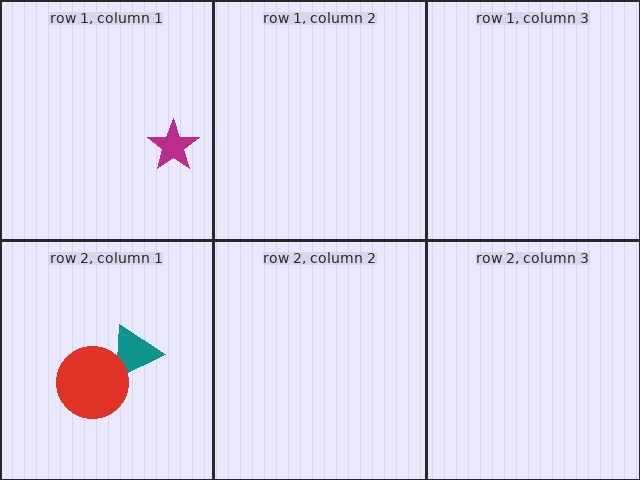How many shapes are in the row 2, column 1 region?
2.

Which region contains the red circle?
The row 2, column 1 region.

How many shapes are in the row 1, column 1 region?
1.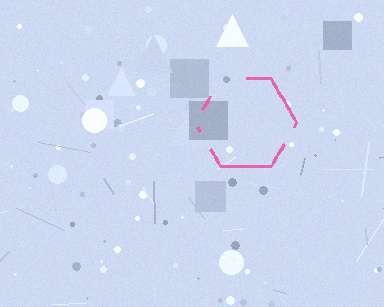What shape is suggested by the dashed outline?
The dashed outline suggests a hexagon.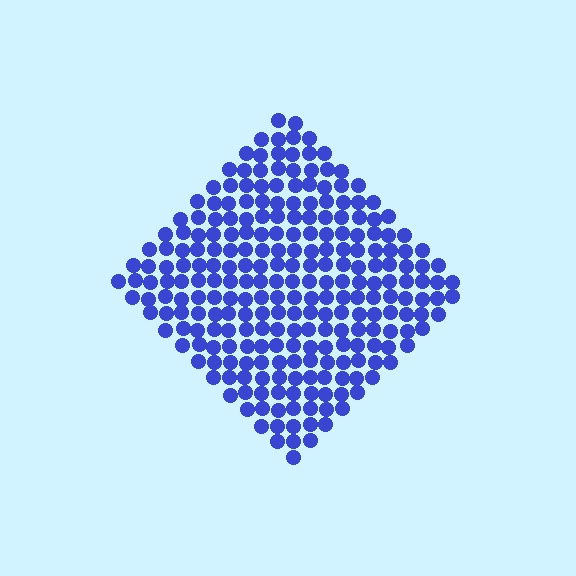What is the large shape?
The large shape is a diamond.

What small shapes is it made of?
It is made of small circles.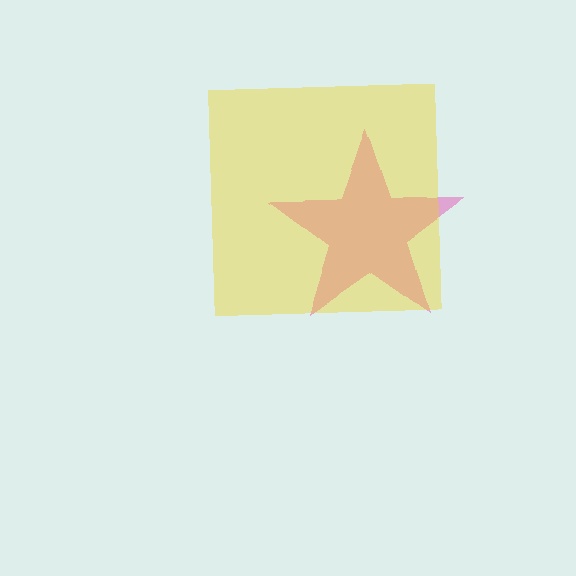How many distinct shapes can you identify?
There are 2 distinct shapes: a pink star, a yellow square.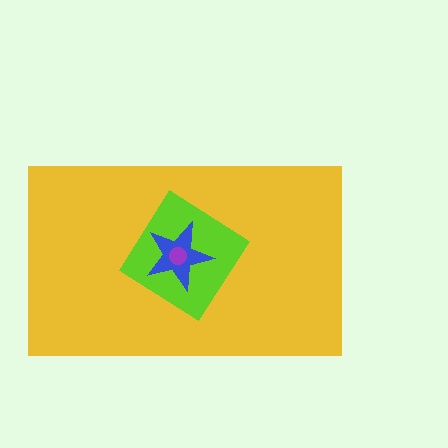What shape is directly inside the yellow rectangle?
The lime diamond.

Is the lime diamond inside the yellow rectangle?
Yes.